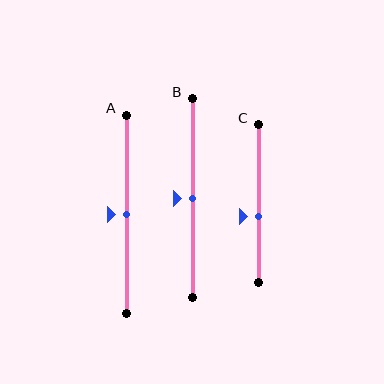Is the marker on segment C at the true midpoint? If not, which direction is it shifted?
No, the marker on segment C is shifted downward by about 8% of the segment length.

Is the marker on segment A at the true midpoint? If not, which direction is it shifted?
Yes, the marker on segment A is at the true midpoint.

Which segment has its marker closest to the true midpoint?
Segment A has its marker closest to the true midpoint.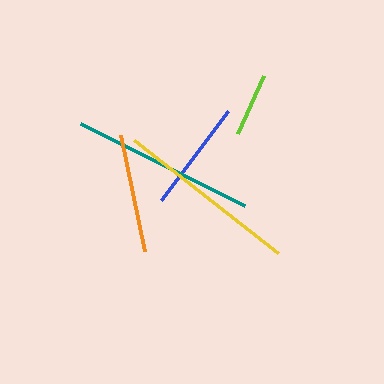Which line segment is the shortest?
The lime line is the shortest at approximately 63 pixels.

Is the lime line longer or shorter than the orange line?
The orange line is longer than the lime line.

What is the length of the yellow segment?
The yellow segment is approximately 184 pixels long.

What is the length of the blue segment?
The blue segment is approximately 111 pixels long.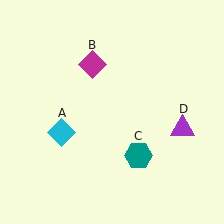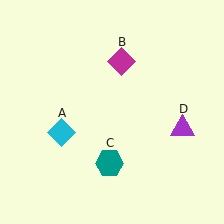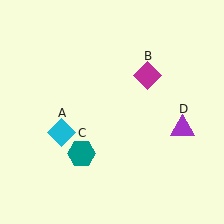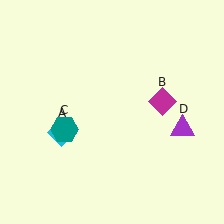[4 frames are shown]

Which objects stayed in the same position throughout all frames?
Cyan diamond (object A) and purple triangle (object D) remained stationary.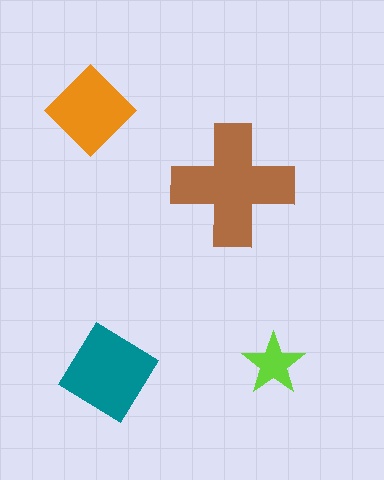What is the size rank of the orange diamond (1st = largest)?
3rd.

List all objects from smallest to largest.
The lime star, the orange diamond, the teal diamond, the brown cross.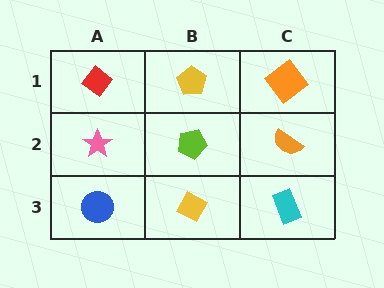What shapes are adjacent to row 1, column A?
A pink star (row 2, column A), a yellow pentagon (row 1, column B).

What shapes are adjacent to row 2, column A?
A red diamond (row 1, column A), a blue circle (row 3, column A), a lime pentagon (row 2, column B).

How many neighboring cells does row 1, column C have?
2.